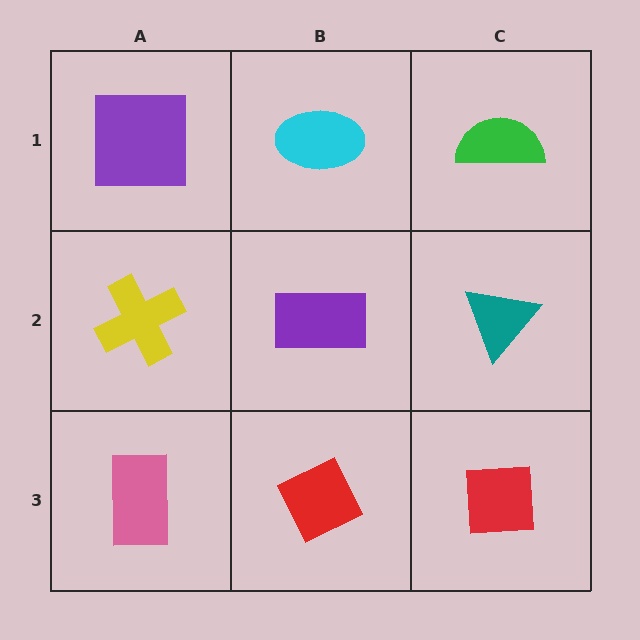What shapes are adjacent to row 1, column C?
A teal triangle (row 2, column C), a cyan ellipse (row 1, column B).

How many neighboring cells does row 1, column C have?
2.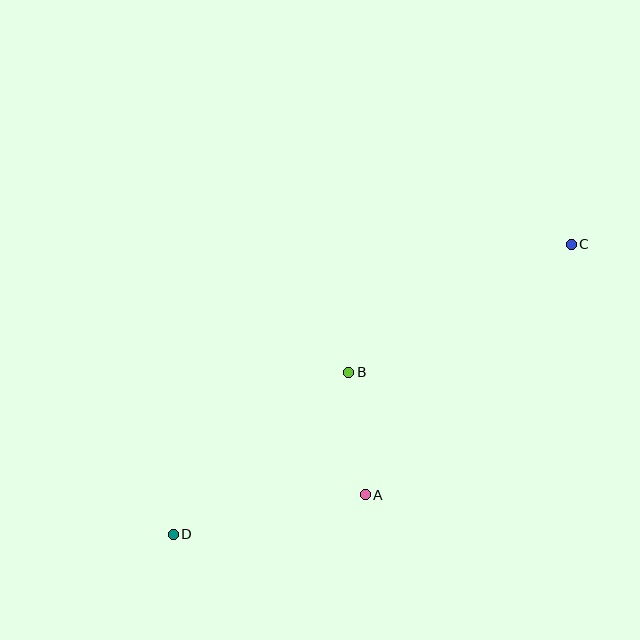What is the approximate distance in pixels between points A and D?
The distance between A and D is approximately 196 pixels.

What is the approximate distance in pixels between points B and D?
The distance between B and D is approximately 239 pixels.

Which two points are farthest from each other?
Points C and D are farthest from each other.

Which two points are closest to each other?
Points A and B are closest to each other.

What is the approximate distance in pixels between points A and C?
The distance between A and C is approximately 325 pixels.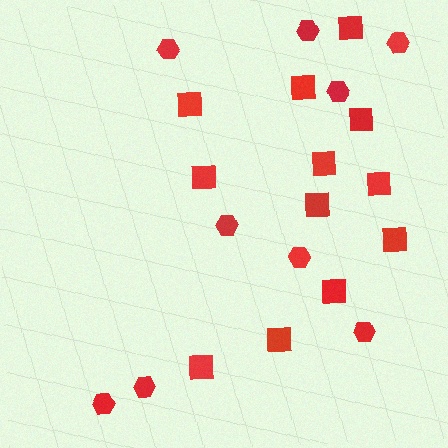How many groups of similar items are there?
There are 2 groups: one group of squares (12) and one group of hexagons (9).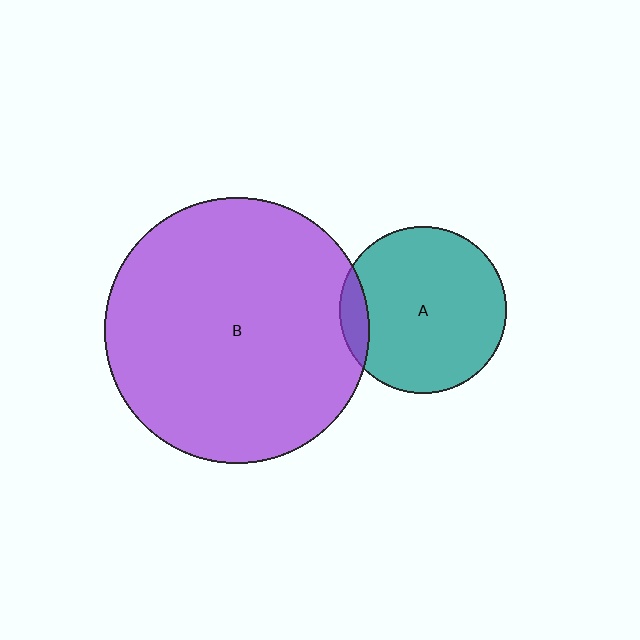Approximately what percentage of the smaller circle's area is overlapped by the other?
Approximately 10%.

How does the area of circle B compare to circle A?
Approximately 2.5 times.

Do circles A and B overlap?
Yes.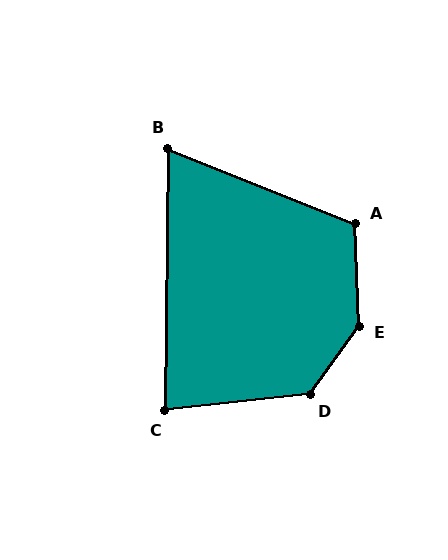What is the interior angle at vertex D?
Approximately 132 degrees (obtuse).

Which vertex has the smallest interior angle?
B, at approximately 69 degrees.